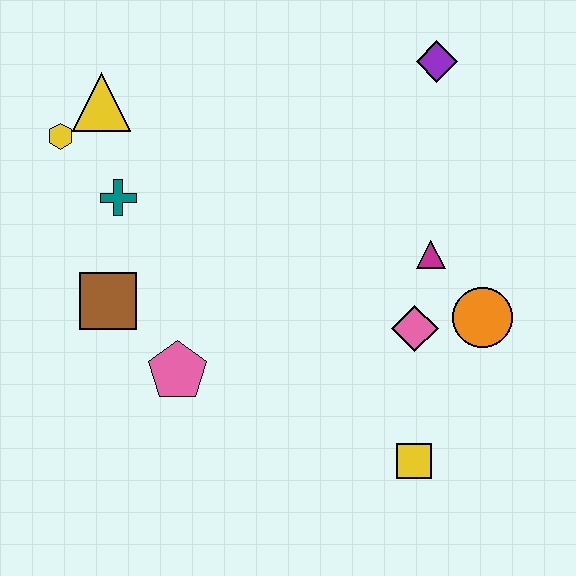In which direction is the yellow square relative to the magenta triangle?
The yellow square is below the magenta triangle.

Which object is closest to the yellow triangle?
The yellow hexagon is closest to the yellow triangle.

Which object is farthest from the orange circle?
The yellow hexagon is farthest from the orange circle.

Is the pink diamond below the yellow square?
No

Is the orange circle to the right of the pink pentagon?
Yes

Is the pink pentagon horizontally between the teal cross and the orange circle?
Yes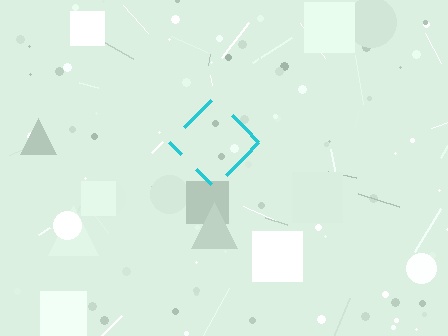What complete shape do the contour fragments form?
The contour fragments form a diamond.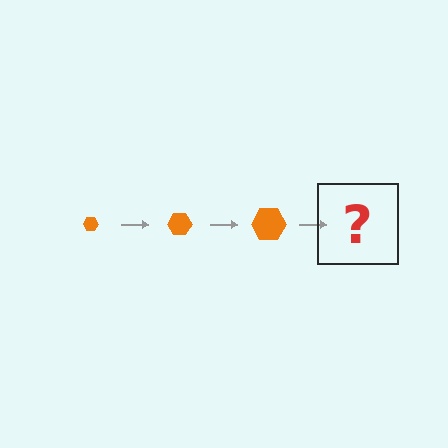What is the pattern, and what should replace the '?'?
The pattern is that the hexagon gets progressively larger each step. The '?' should be an orange hexagon, larger than the previous one.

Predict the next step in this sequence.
The next step is an orange hexagon, larger than the previous one.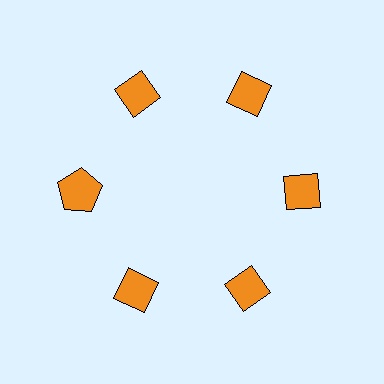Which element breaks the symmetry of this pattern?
The orange pentagon at roughly the 9 o'clock position breaks the symmetry. All other shapes are orange diamonds.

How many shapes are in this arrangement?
There are 6 shapes arranged in a ring pattern.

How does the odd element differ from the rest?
It has a different shape: pentagon instead of diamond.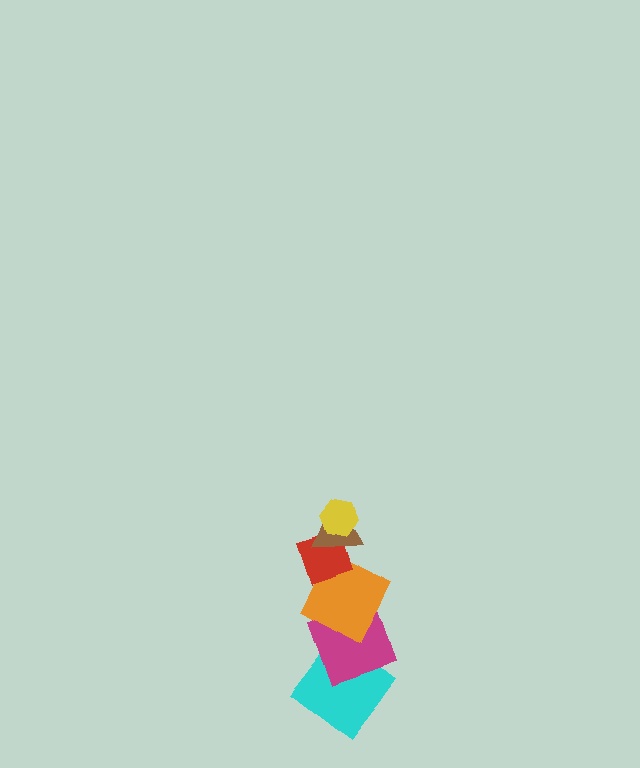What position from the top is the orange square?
The orange square is 4th from the top.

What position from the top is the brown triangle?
The brown triangle is 2nd from the top.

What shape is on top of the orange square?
The red diamond is on top of the orange square.